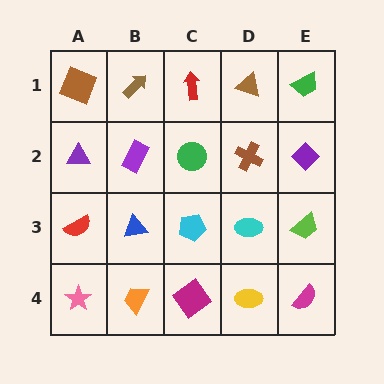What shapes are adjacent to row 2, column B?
A brown arrow (row 1, column B), a blue triangle (row 3, column B), a purple triangle (row 2, column A), a green circle (row 2, column C).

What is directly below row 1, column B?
A purple rectangle.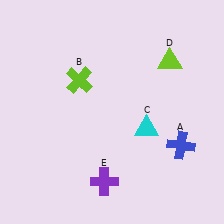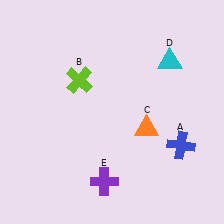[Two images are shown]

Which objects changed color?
C changed from cyan to orange. D changed from lime to cyan.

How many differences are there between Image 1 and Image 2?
There are 2 differences between the two images.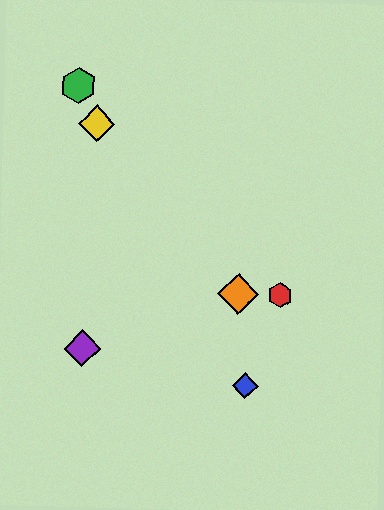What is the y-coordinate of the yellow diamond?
The yellow diamond is at y≈124.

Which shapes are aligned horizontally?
The red hexagon, the orange diamond are aligned horizontally.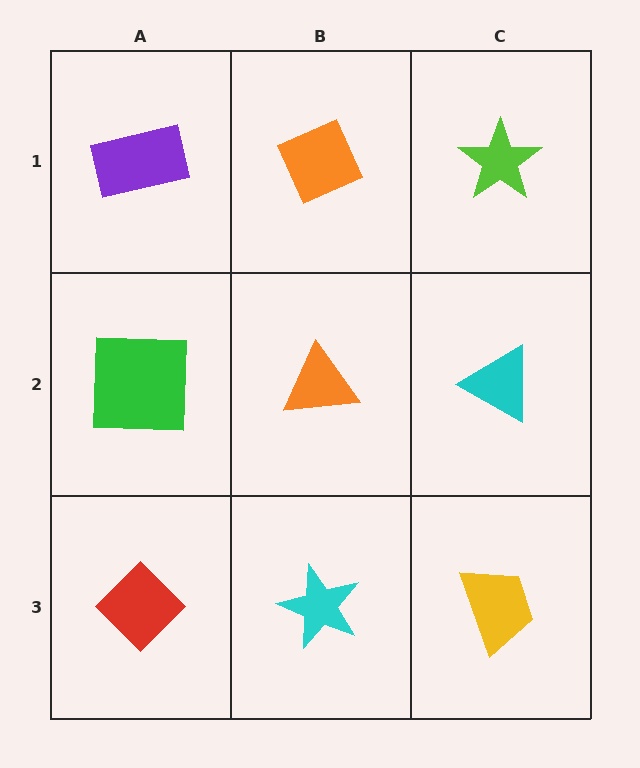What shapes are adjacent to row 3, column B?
An orange triangle (row 2, column B), a red diamond (row 3, column A), a yellow trapezoid (row 3, column C).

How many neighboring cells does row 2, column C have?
3.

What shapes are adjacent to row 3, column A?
A green square (row 2, column A), a cyan star (row 3, column B).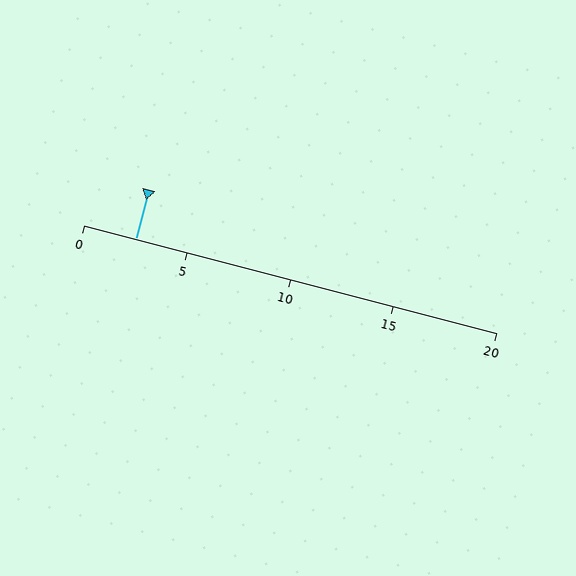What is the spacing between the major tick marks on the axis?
The major ticks are spaced 5 apart.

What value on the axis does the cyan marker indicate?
The marker indicates approximately 2.5.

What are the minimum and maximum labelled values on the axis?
The axis runs from 0 to 20.